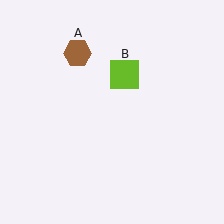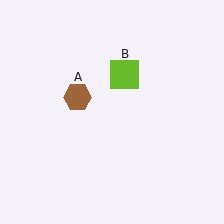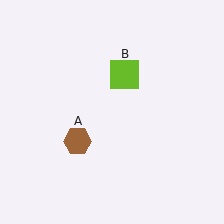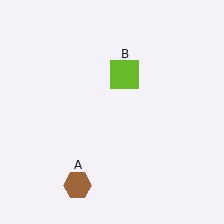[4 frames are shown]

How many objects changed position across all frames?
1 object changed position: brown hexagon (object A).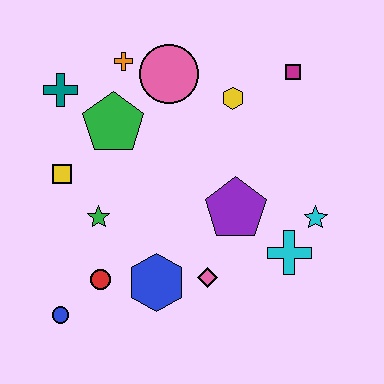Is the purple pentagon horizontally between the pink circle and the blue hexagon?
No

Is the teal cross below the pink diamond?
No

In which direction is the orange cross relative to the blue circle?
The orange cross is above the blue circle.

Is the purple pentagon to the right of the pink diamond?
Yes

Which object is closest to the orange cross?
The pink circle is closest to the orange cross.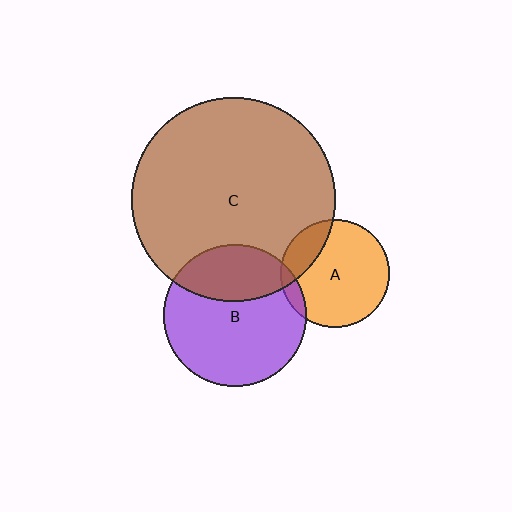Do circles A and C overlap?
Yes.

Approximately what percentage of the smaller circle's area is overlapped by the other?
Approximately 20%.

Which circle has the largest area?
Circle C (brown).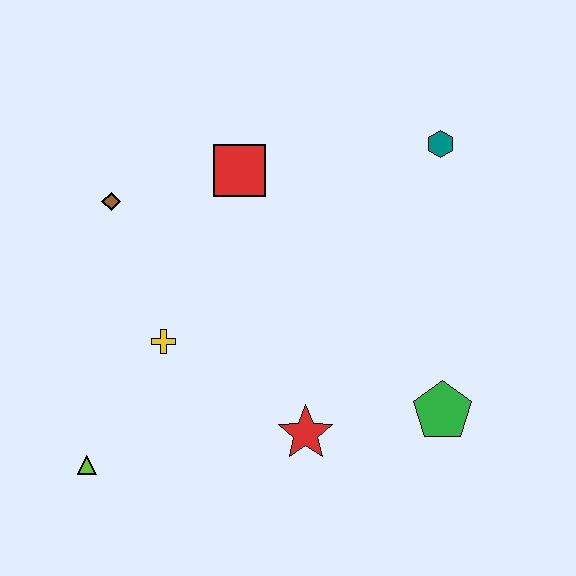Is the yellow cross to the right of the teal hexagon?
No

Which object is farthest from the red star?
The teal hexagon is farthest from the red star.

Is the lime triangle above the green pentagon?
No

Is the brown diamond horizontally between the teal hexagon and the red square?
No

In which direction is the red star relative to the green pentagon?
The red star is to the left of the green pentagon.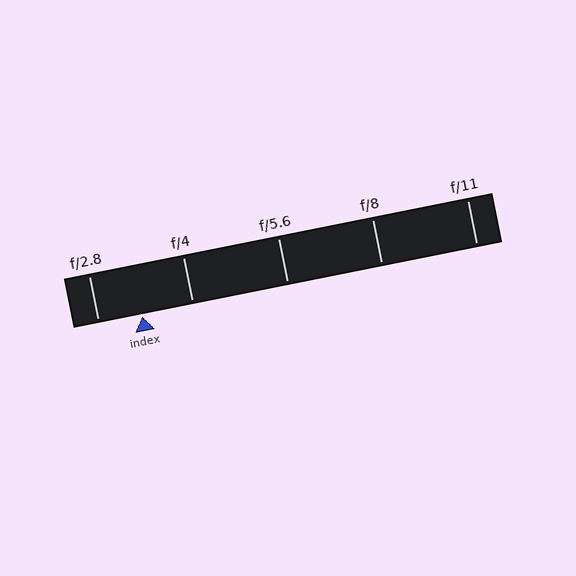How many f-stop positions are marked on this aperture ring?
There are 5 f-stop positions marked.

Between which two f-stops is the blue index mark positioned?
The index mark is between f/2.8 and f/4.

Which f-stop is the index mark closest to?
The index mark is closest to f/2.8.